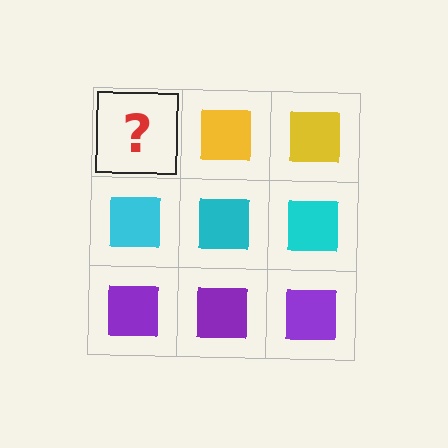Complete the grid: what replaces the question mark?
The question mark should be replaced with a yellow square.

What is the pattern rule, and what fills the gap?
The rule is that each row has a consistent color. The gap should be filled with a yellow square.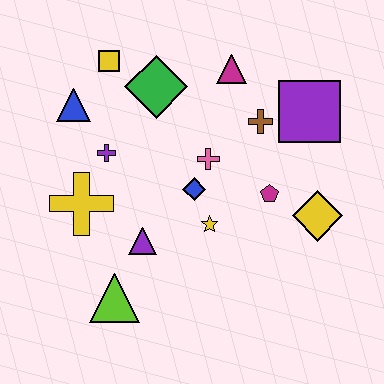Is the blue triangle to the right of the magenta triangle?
No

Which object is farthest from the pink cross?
The lime triangle is farthest from the pink cross.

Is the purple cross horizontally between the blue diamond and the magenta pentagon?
No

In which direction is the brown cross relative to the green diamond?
The brown cross is to the right of the green diamond.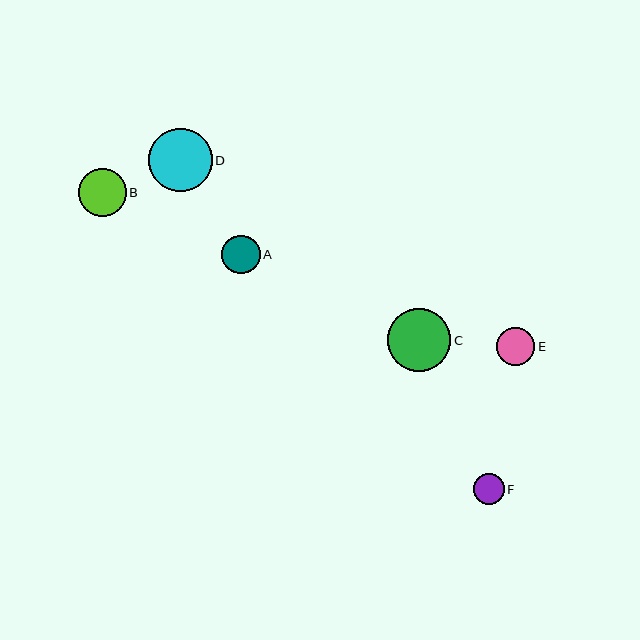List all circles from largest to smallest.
From largest to smallest: D, C, B, A, E, F.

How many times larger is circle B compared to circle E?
Circle B is approximately 1.3 times the size of circle E.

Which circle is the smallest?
Circle F is the smallest with a size of approximately 31 pixels.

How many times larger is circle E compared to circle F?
Circle E is approximately 1.2 times the size of circle F.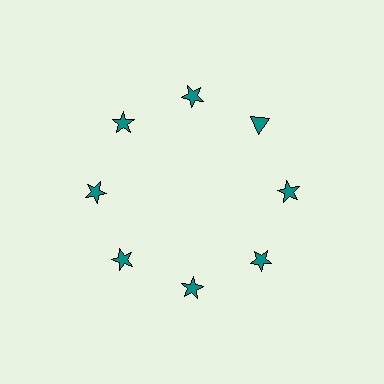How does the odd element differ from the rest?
It has a different shape: triangle instead of star.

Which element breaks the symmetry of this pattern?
The teal triangle at roughly the 2 o'clock position breaks the symmetry. All other shapes are teal stars.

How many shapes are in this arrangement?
There are 8 shapes arranged in a ring pattern.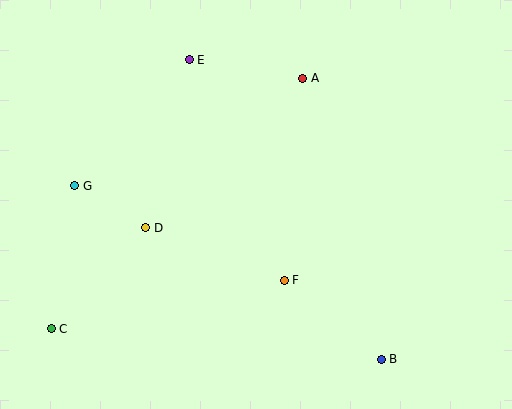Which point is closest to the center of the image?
Point F at (284, 280) is closest to the center.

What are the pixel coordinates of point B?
Point B is at (381, 359).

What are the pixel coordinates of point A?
Point A is at (303, 78).